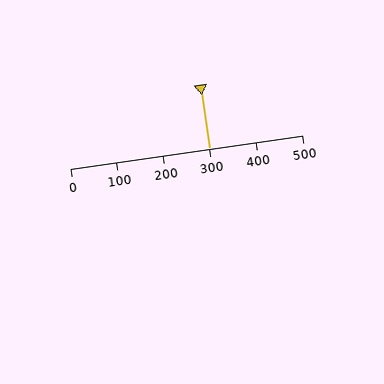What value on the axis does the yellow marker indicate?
The marker indicates approximately 300.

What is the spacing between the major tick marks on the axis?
The major ticks are spaced 100 apart.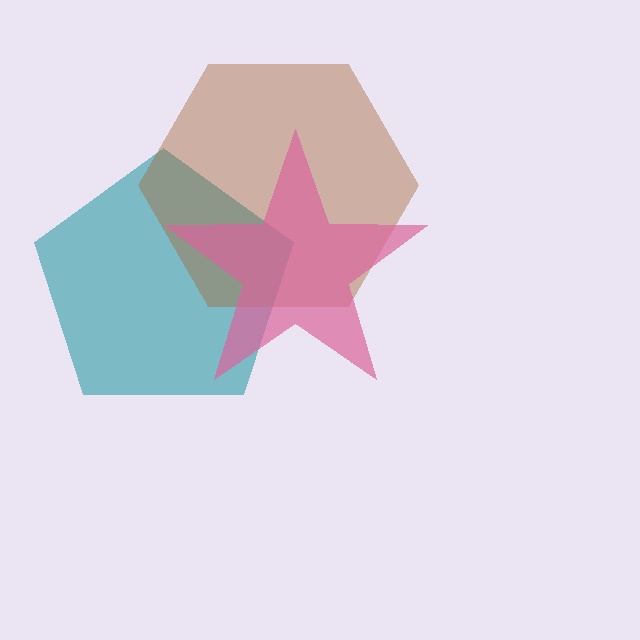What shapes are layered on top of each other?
The layered shapes are: a teal pentagon, a brown hexagon, a pink star.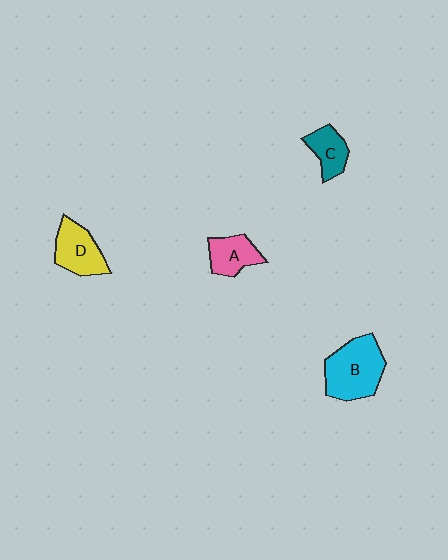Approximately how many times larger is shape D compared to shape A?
Approximately 1.2 times.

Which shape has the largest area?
Shape B (cyan).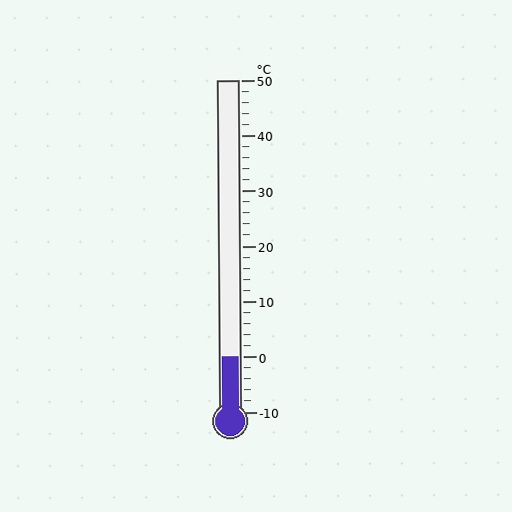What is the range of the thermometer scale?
The thermometer scale ranges from -10°C to 50°C.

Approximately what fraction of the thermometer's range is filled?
The thermometer is filled to approximately 15% of its range.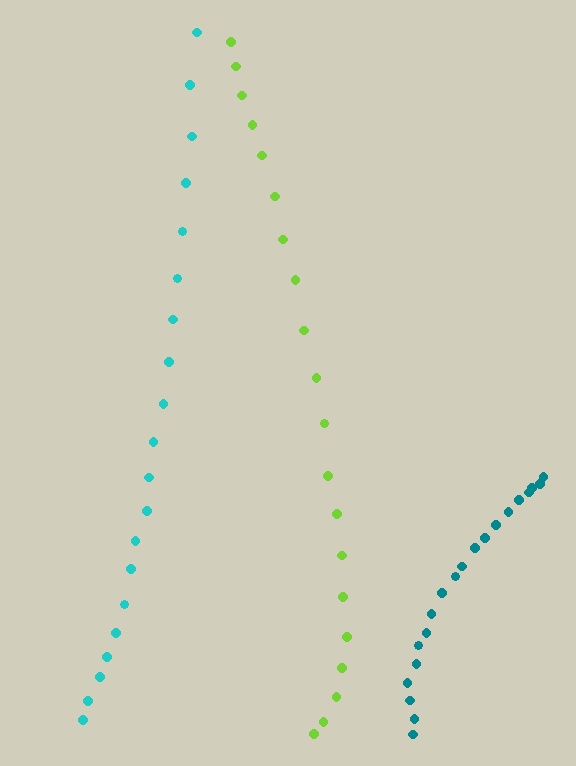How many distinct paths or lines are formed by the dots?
There are 3 distinct paths.